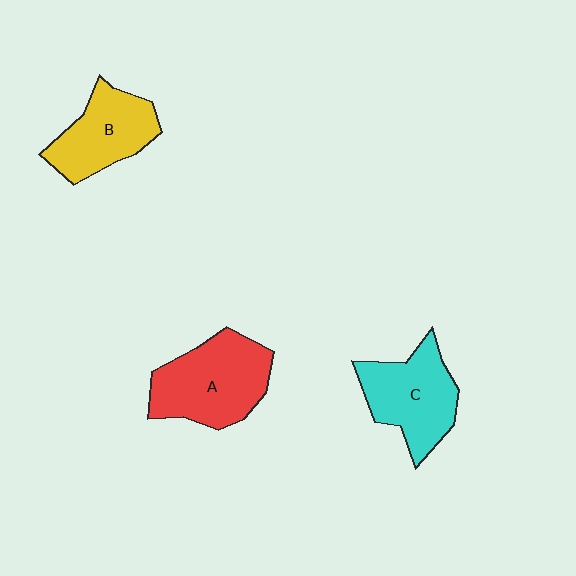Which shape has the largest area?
Shape A (red).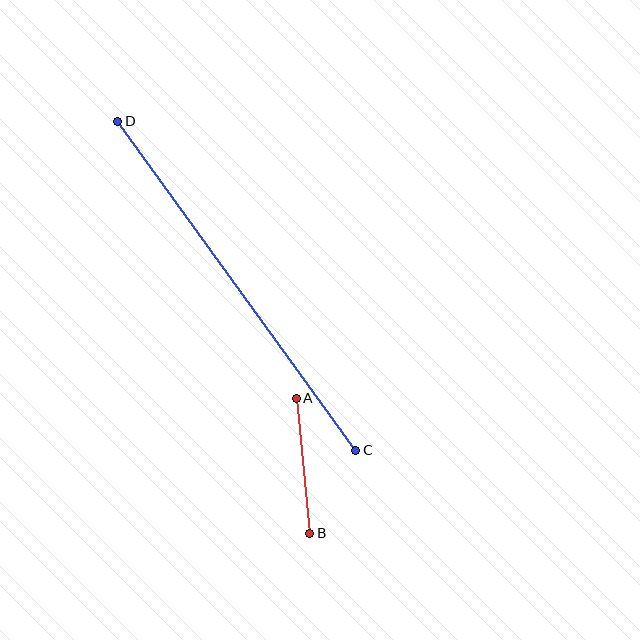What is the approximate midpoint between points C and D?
The midpoint is at approximately (237, 286) pixels.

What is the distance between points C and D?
The distance is approximately 406 pixels.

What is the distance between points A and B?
The distance is approximately 136 pixels.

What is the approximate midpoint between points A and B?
The midpoint is at approximately (303, 466) pixels.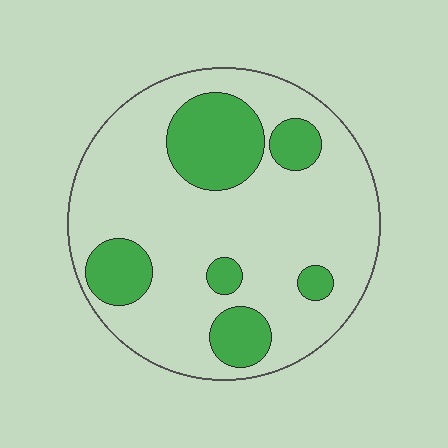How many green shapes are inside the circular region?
6.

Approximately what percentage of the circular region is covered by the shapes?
Approximately 25%.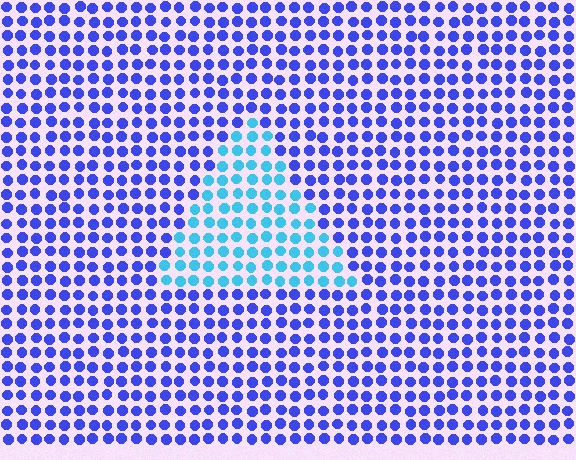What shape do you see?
I see a triangle.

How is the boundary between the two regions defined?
The boundary is defined purely by a slight shift in hue (about 45 degrees). Spacing, size, and orientation are identical on both sides.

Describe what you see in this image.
The image is filled with small blue elements in a uniform arrangement. A triangle-shaped region is visible where the elements are tinted to a slightly different hue, forming a subtle color boundary.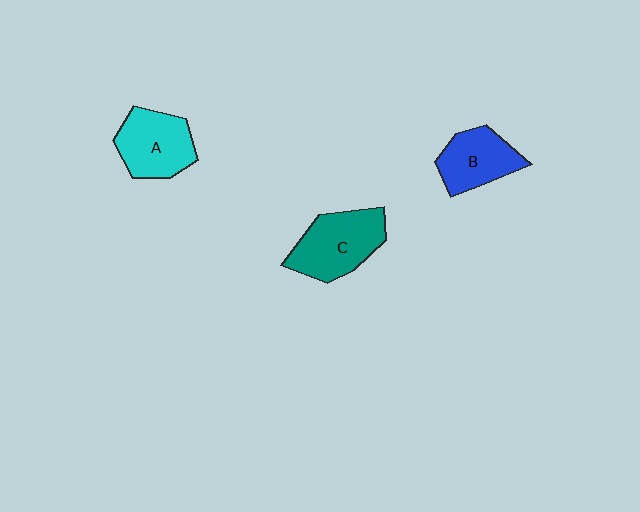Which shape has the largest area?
Shape C (teal).